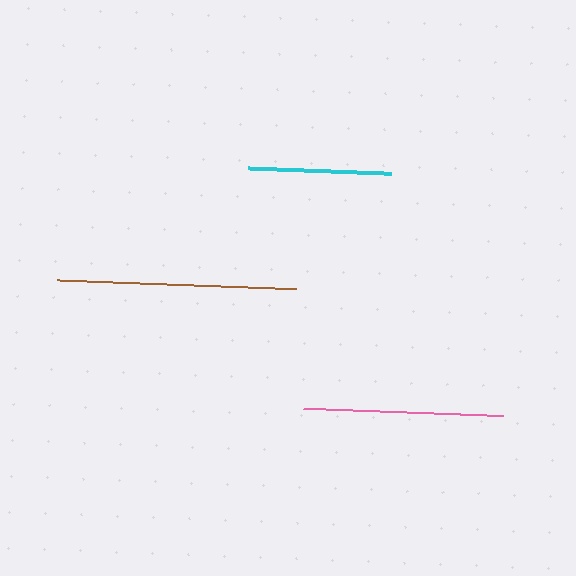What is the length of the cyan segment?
The cyan segment is approximately 143 pixels long.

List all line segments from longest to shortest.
From longest to shortest: brown, pink, cyan.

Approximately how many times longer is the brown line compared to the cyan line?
The brown line is approximately 1.7 times the length of the cyan line.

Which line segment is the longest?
The brown line is the longest at approximately 239 pixels.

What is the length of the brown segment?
The brown segment is approximately 239 pixels long.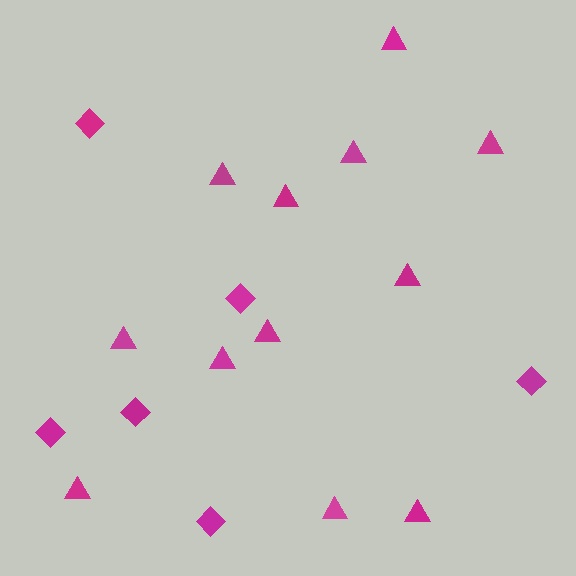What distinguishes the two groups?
There are 2 groups: one group of diamonds (6) and one group of triangles (12).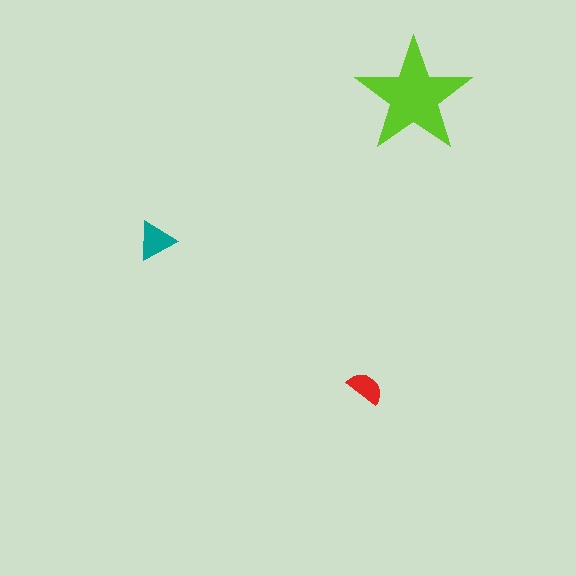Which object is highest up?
The lime star is topmost.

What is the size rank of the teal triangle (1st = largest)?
2nd.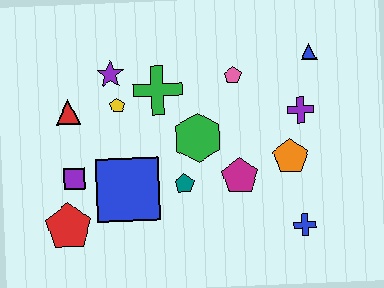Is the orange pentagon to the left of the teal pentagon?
No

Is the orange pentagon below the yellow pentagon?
Yes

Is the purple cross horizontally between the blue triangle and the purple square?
Yes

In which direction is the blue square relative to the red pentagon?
The blue square is to the right of the red pentagon.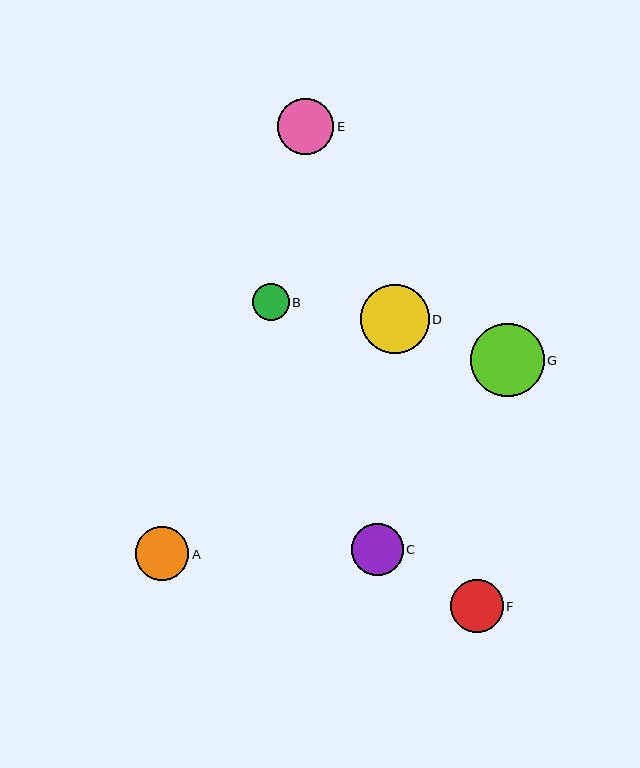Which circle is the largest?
Circle G is the largest with a size of approximately 74 pixels.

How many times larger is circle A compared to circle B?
Circle A is approximately 1.5 times the size of circle B.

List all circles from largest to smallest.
From largest to smallest: G, D, E, A, F, C, B.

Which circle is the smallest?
Circle B is the smallest with a size of approximately 37 pixels.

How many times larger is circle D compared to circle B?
Circle D is approximately 1.9 times the size of circle B.